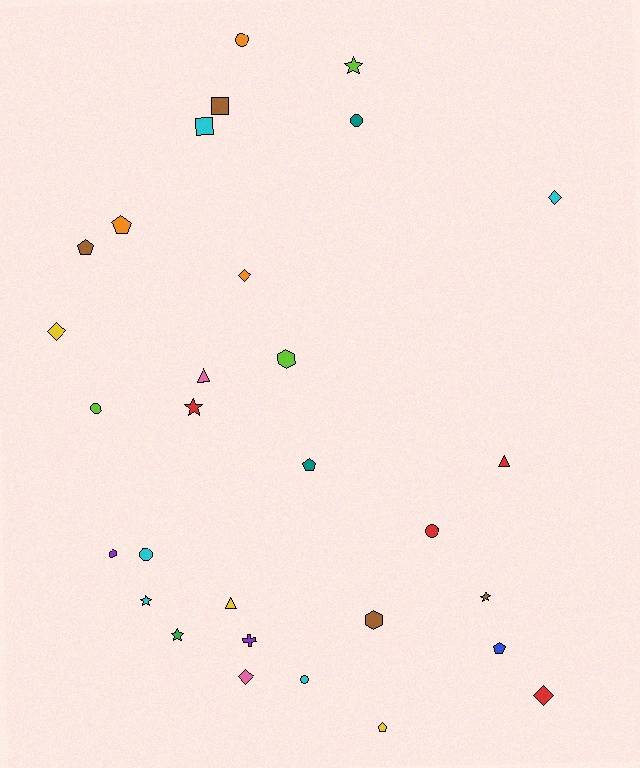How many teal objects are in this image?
There are 2 teal objects.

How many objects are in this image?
There are 30 objects.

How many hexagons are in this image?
There are 3 hexagons.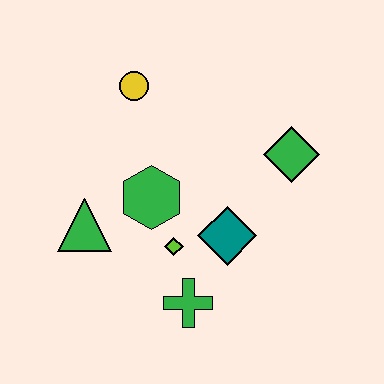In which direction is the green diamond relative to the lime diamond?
The green diamond is to the right of the lime diamond.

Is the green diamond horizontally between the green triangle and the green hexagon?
No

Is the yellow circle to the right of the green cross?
No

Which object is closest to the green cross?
The lime diamond is closest to the green cross.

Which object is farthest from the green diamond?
The green triangle is farthest from the green diamond.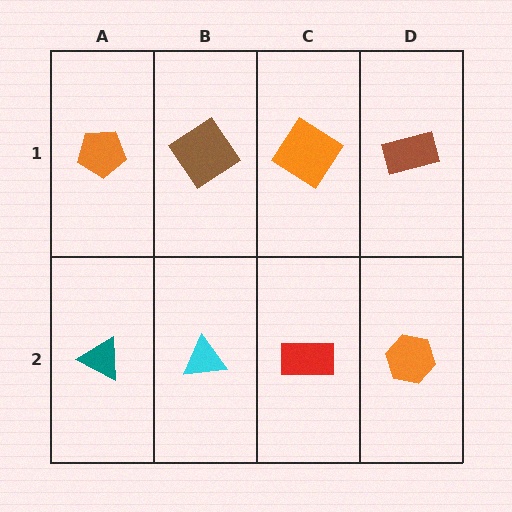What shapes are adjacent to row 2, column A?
An orange pentagon (row 1, column A), a cyan triangle (row 2, column B).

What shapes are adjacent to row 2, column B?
A brown diamond (row 1, column B), a teal triangle (row 2, column A), a red rectangle (row 2, column C).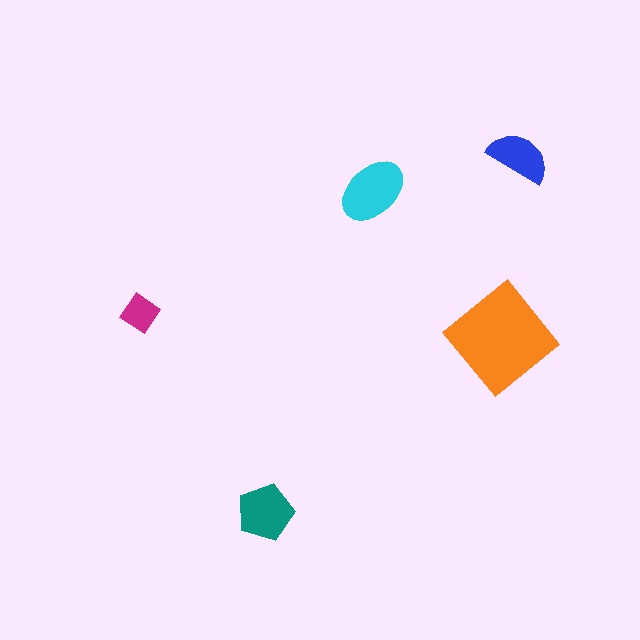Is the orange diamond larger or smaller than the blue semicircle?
Larger.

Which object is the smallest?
The magenta diamond.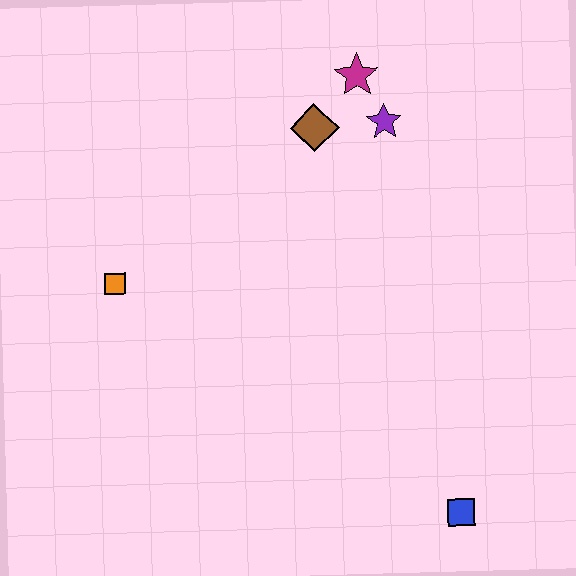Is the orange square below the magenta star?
Yes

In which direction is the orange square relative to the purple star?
The orange square is to the left of the purple star.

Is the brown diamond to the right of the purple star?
No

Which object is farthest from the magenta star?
The blue square is farthest from the magenta star.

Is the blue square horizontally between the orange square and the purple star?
No